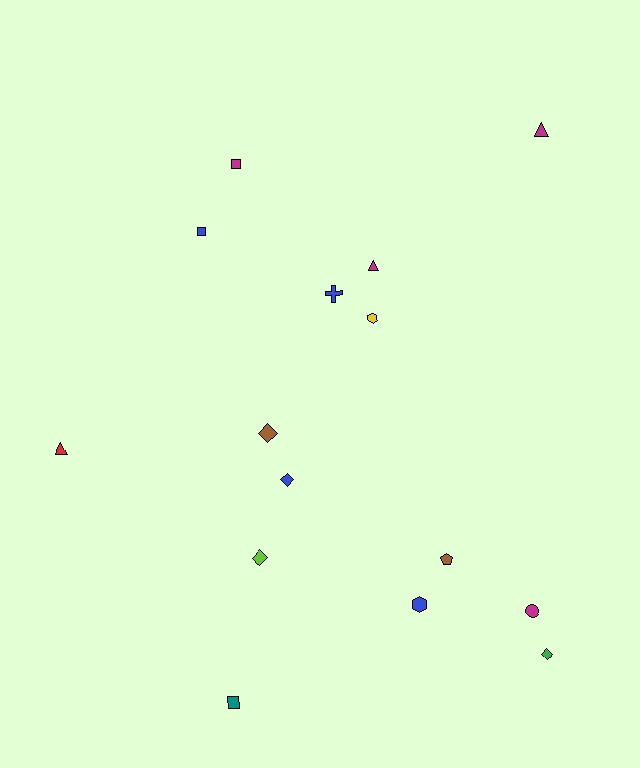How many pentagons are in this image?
There is 1 pentagon.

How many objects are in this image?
There are 15 objects.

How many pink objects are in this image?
There are no pink objects.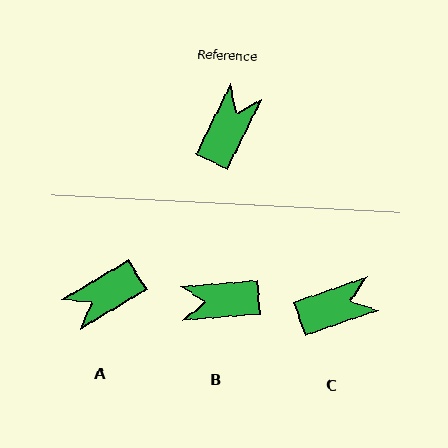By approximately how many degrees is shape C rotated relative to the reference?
Approximately 44 degrees clockwise.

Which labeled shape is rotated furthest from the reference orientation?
A, about 147 degrees away.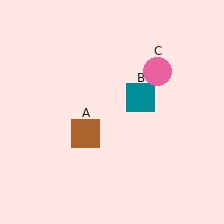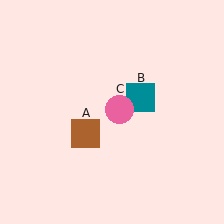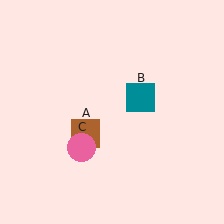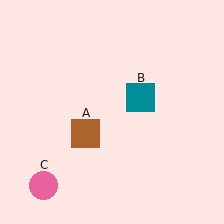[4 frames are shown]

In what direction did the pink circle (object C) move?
The pink circle (object C) moved down and to the left.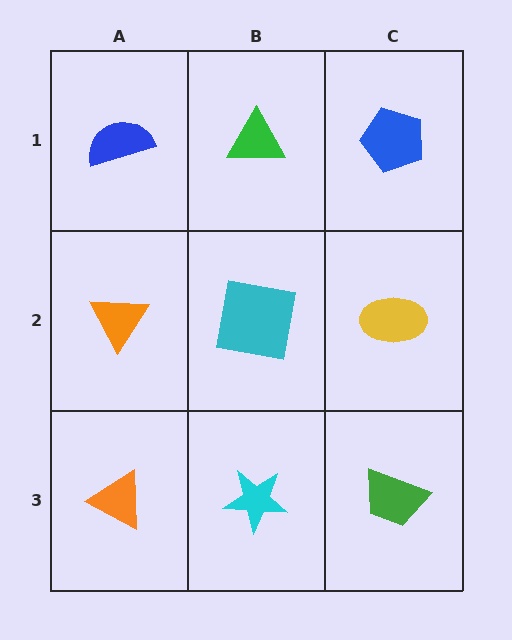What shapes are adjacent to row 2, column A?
A blue semicircle (row 1, column A), an orange triangle (row 3, column A), a cyan square (row 2, column B).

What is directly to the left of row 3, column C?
A cyan star.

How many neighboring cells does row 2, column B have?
4.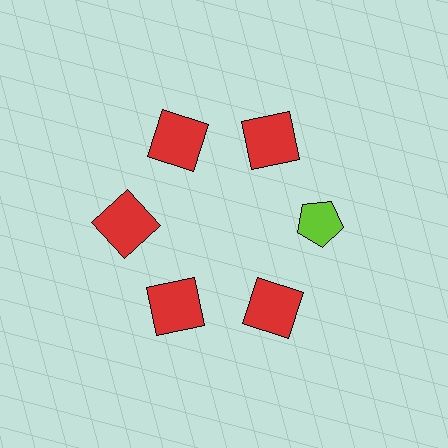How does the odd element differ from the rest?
It differs in both color (lime instead of red) and shape (pentagon instead of square).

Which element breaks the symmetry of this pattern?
The lime pentagon at roughly the 3 o'clock position breaks the symmetry. All other shapes are red squares.